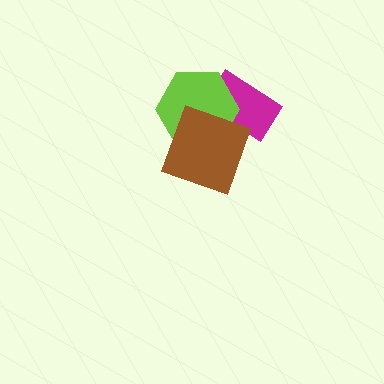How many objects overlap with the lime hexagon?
2 objects overlap with the lime hexagon.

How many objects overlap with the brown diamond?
2 objects overlap with the brown diamond.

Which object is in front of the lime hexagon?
The brown diamond is in front of the lime hexagon.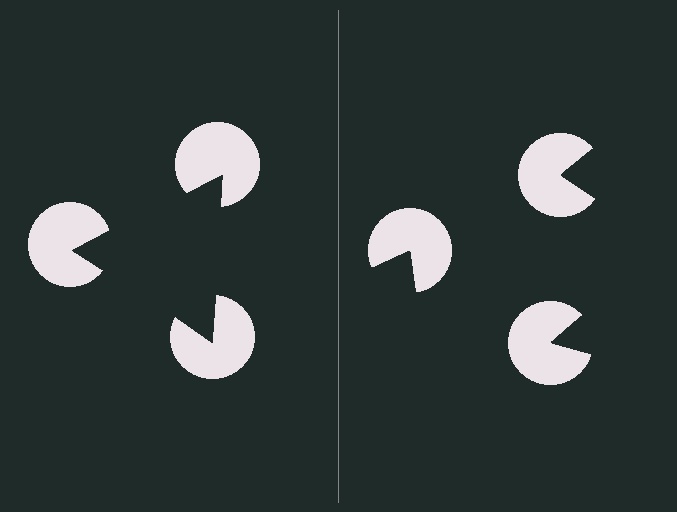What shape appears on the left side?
An illusory triangle.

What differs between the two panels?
The pac-man discs are positioned identically on both sides; only the wedge orientations differ. On the left they align to a triangle; on the right they are misaligned.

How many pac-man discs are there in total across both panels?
6 — 3 on each side.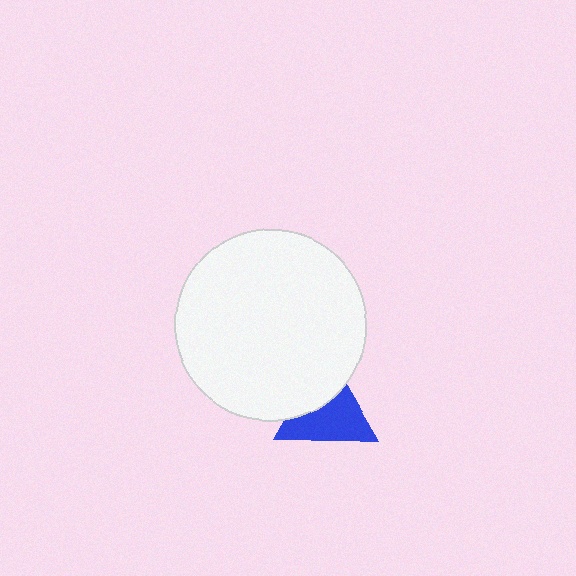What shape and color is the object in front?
The object in front is a white circle.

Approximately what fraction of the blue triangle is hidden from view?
Roughly 38% of the blue triangle is hidden behind the white circle.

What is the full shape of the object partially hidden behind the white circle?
The partially hidden object is a blue triangle.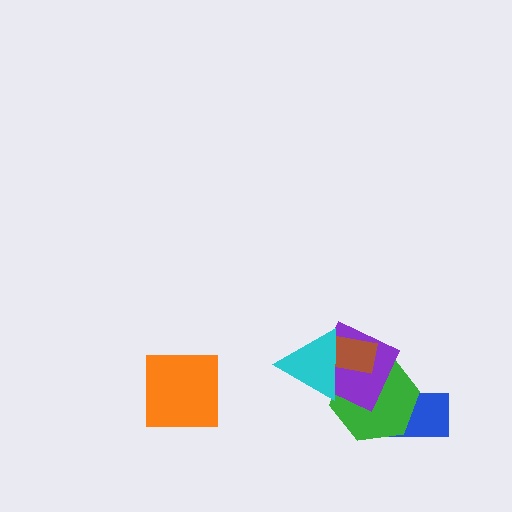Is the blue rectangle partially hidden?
Yes, it is partially covered by another shape.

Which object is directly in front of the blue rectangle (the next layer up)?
The green hexagon is directly in front of the blue rectangle.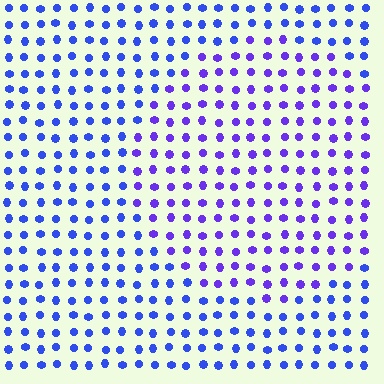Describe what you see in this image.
The image is filled with small blue elements in a uniform arrangement. A circle-shaped region is visible where the elements are tinted to a slightly different hue, forming a subtle color boundary.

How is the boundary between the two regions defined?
The boundary is defined purely by a slight shift in hue (about 29 degrees). Spacing, size, and orientation are identical on both sides.